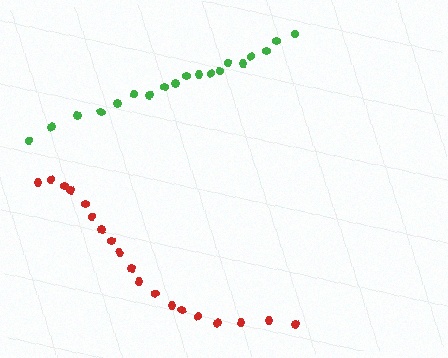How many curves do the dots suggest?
There are 2 distinct paths.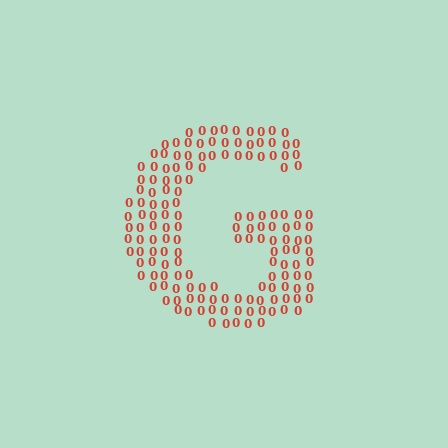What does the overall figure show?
The overall figure shows the letter G.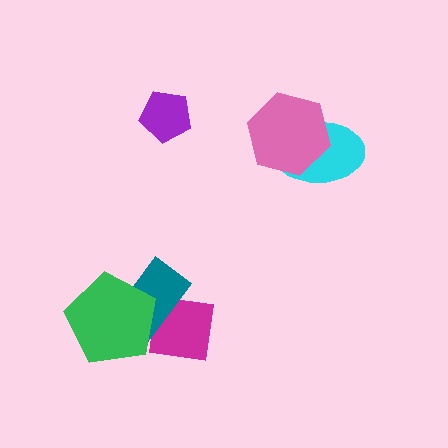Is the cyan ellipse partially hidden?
Yes, it is partially covered by another shape.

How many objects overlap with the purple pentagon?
0 objects overlap with the purple pentagon.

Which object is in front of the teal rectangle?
The green pentagon is in front of the teal rectangle.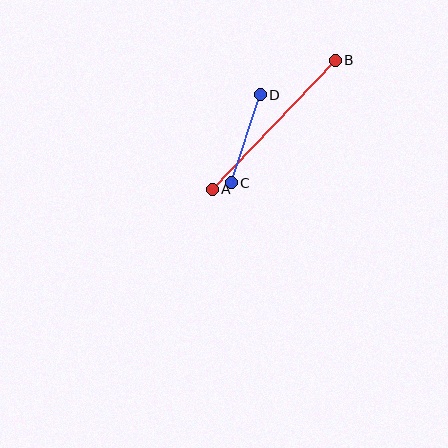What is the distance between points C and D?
The distance is approximately 93 pixels.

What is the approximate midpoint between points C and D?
The midpoint is at approximately (246, 139) pixels.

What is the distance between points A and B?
The distance is approximately 178 pixels.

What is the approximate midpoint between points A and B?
The midpoint is at approximately (274, 125) pixels.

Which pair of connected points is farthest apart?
Points A and B are farthest apart.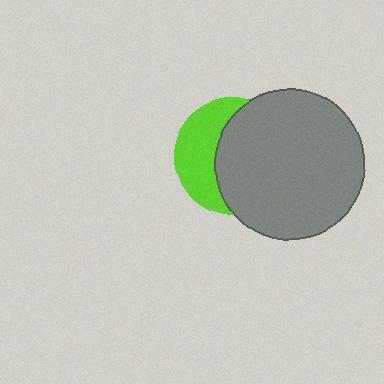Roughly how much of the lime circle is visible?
A small part of it is visible (roughly 40%).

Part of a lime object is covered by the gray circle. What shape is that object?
It is a circle.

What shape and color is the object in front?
The object in front is a gray circle.